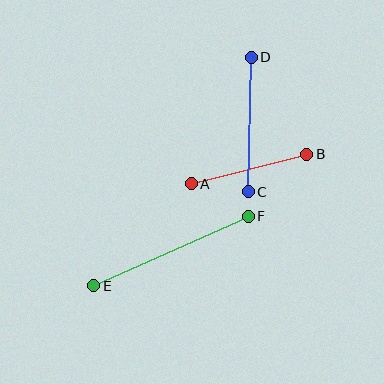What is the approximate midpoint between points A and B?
The midpoint is at approximately (249, 169) pixels.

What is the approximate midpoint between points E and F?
The midpoint is at approximately (171, 251) pixels.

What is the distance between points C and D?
The distance is approximately 135 pixels.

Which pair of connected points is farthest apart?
Points E and F are farthest apart.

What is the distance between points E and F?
The distance is approximately 169 pixels.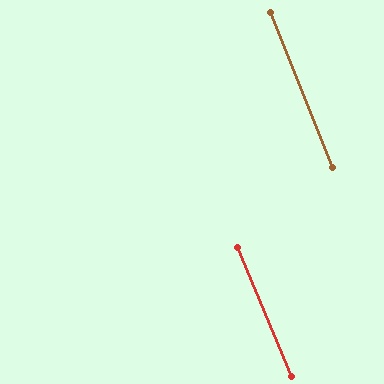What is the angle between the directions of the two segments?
Approximately 1 degree.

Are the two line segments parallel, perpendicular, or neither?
Parallel — their directions differ by only 0.9°.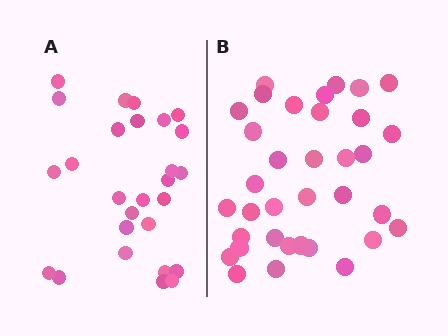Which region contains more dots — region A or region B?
Region B (the right region) has more dots.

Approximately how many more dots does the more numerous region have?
Region B has roughly 8 or so more dots than region A.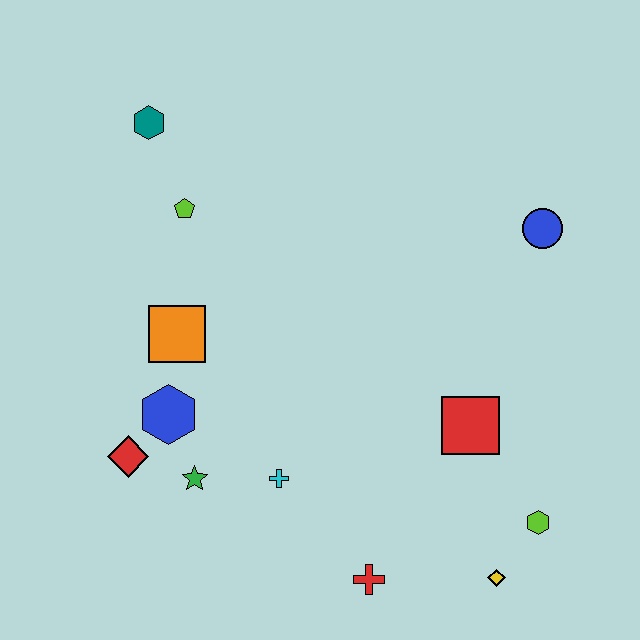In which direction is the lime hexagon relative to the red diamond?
The lime hexagon is to the right of the red diamond.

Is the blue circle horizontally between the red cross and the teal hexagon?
No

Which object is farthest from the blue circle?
The red diamond is farthest from the blue circle.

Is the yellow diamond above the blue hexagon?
No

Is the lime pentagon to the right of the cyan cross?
No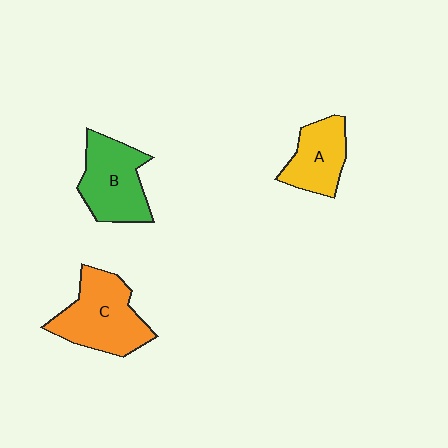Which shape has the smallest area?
Shape A (yellow).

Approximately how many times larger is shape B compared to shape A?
Approximately 1.3 times.